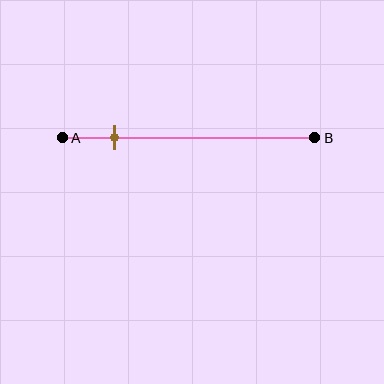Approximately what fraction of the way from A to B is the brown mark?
The brown mark is approximately 20% of the way from A to B.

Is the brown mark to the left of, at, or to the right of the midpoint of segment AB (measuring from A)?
The brown mark is to the left of the midpoint of segment AB.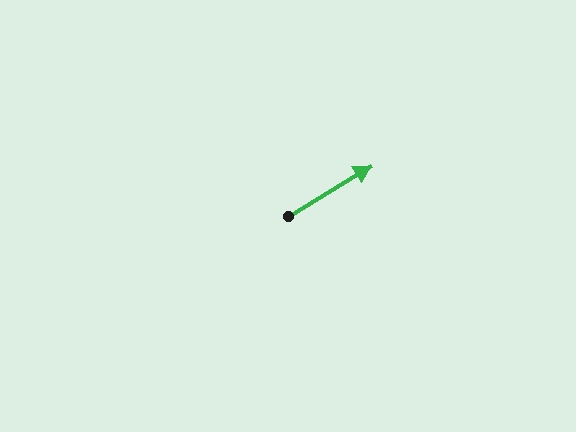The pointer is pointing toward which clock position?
Roughly 2 o'clock.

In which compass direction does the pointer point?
Northeast.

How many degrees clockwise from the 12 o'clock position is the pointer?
Approximately 59 degrees.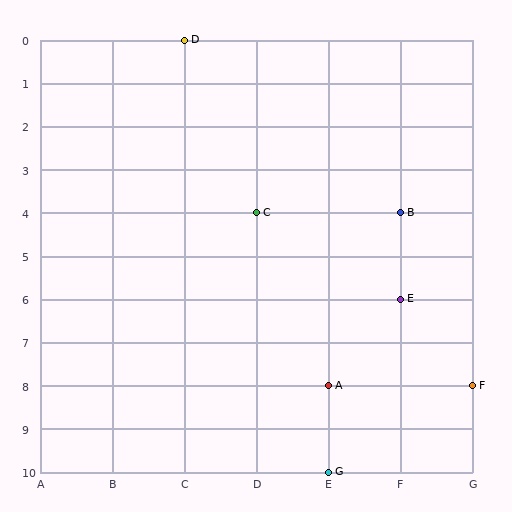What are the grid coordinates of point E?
Point E is at grid coordinates (F, 6).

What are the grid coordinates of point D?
Point D is at grid coordinates (C, 0).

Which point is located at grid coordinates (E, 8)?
Point A is at (E, 8).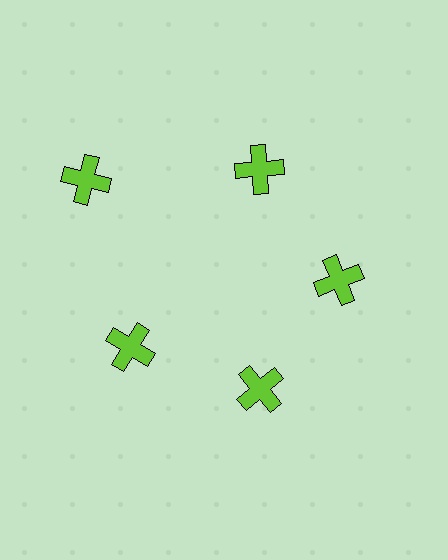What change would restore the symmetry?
The symmetry would be restored by moving it inward, back onto the ring so that all 5 crosses sit at equal angles and equal distance from the center.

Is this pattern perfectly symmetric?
No. The 5 lime crosses are arranged in a ring, but one element near the 10 o'clock position is pushed outward from the center, breaking the 5-fold rotational symmetry.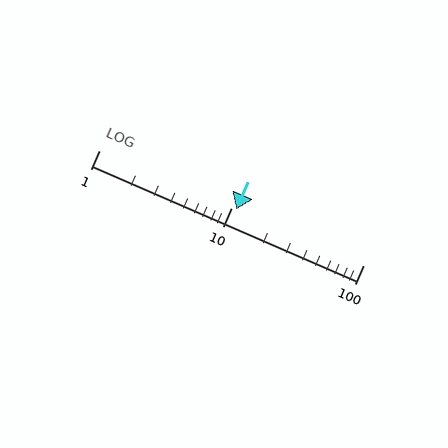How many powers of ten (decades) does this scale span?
The scale spans 2 decades, from 1 to 100.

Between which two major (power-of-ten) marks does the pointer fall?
The pointer is between 10 and 100.